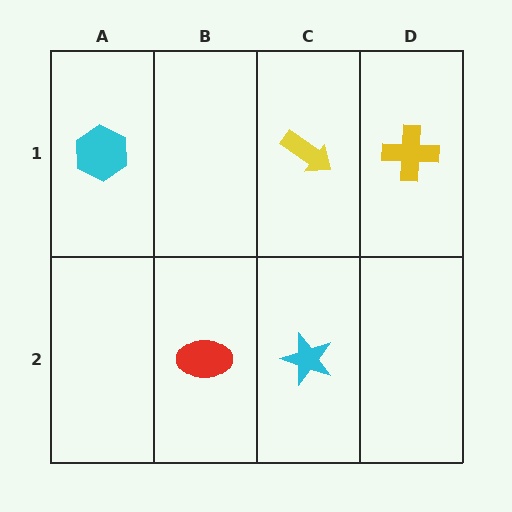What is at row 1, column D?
A yellow cross.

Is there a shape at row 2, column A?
No, that cell is empty.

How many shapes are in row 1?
3 shapes.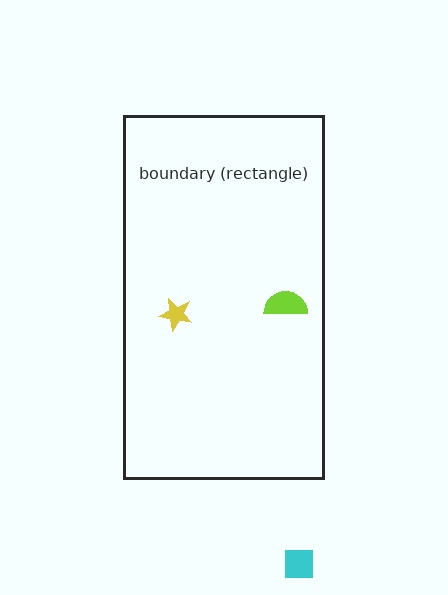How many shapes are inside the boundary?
2 inside, 1 outside.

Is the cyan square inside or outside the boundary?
Outside.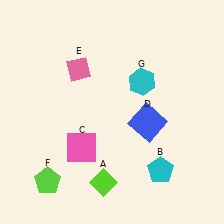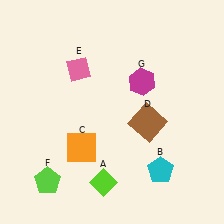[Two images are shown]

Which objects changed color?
C changed from pink to orange. D changed from blue to brown. G changed from cyan to magenta.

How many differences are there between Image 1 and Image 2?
There are 3 differences between the two images.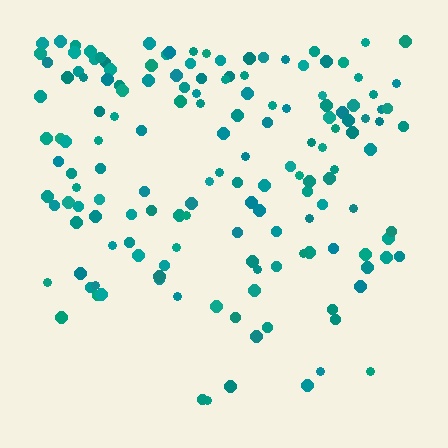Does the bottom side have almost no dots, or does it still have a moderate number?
Still a moderate number, just noticeably fewer than the top.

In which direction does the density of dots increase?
From bottom to top, with the top side densest.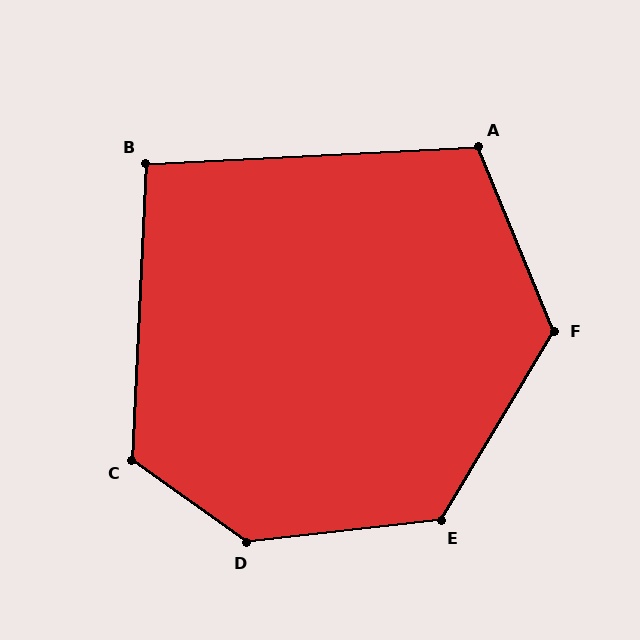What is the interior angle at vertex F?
Approximately 127 degrees (obtuse).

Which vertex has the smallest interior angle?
B, at approximately 95 degrees.